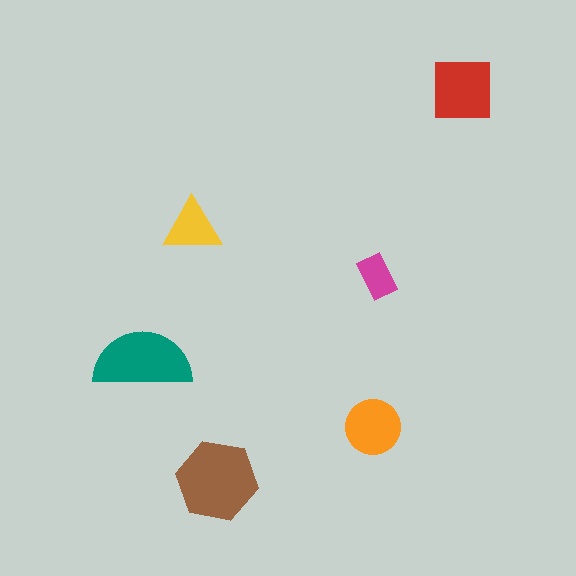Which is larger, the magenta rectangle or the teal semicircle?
The teal semicircle.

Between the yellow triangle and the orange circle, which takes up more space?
The orange circle.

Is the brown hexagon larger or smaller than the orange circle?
Larger.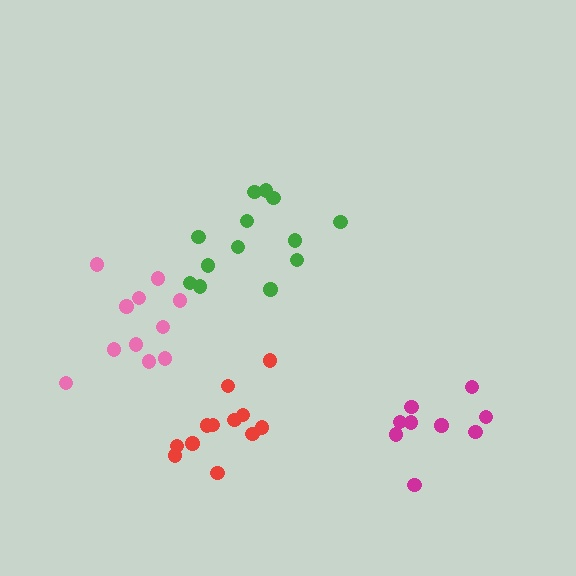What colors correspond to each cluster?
The clusters are colored: green, magenta, pink, red.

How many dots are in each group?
Group 1: 13 dots, Group 2: 9 dots, Group 3: 11 dots, Group 4: 12 dots (45 total).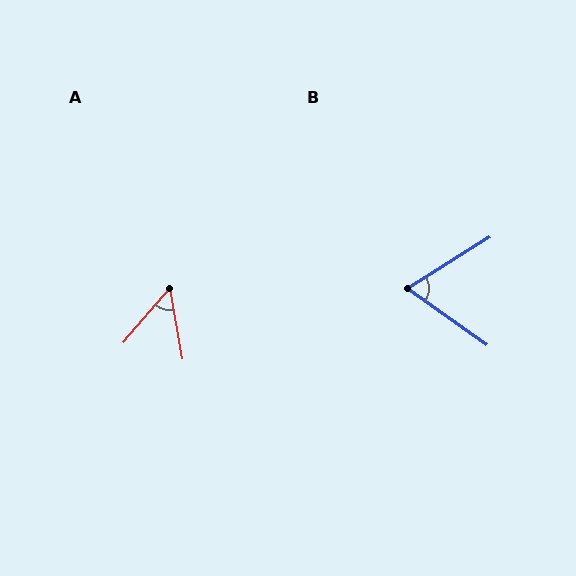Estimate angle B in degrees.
Approximately 68 degrees.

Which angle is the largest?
B, at approximately 68 degrees.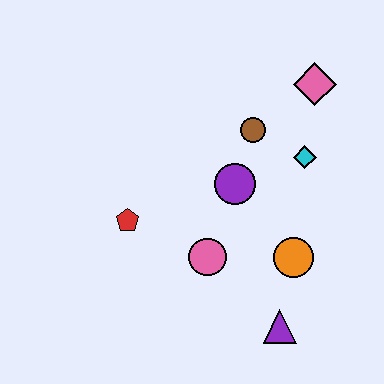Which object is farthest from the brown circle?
The purple triangle is farthest from the brown circle.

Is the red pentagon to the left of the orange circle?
Yes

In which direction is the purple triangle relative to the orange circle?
The purple triangle is below the orange circle.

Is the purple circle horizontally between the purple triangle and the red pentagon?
Yes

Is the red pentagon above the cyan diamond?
No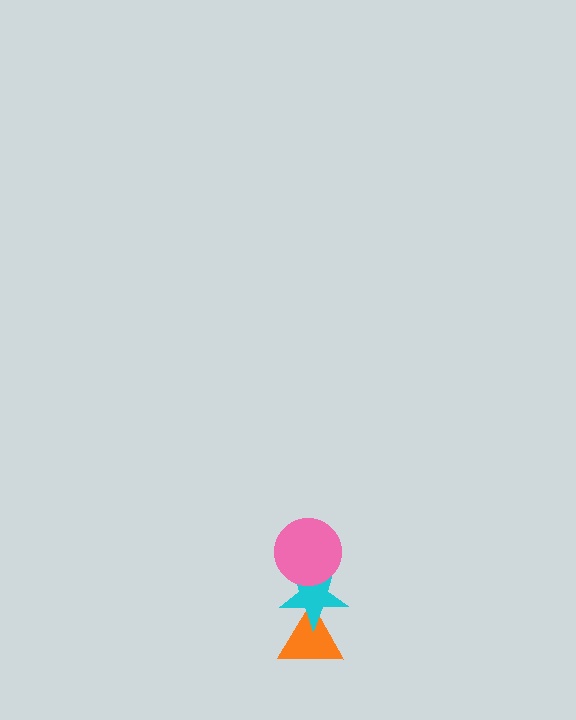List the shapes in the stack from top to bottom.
From top to bottom: the pink circle, the cyan star, the orange triangle.